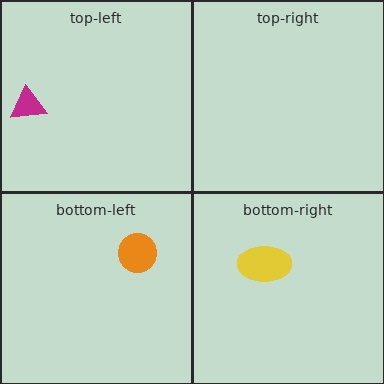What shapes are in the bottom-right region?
The yellow ellipse.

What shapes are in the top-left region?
The magenta triangle.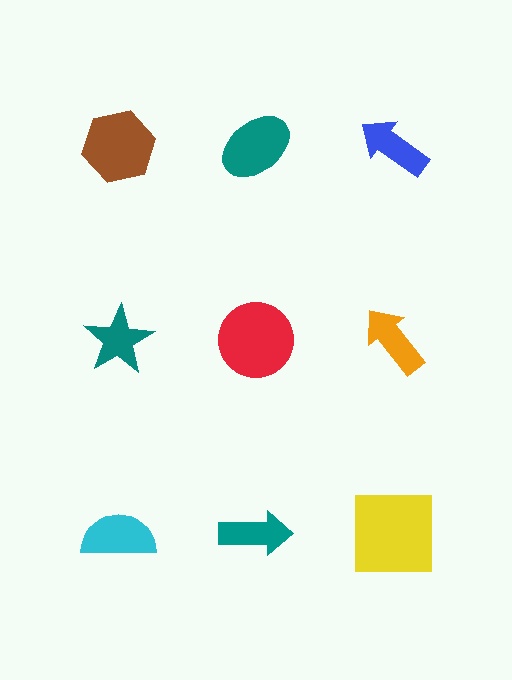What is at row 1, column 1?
A brown hexagon.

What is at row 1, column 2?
A teal ellipse.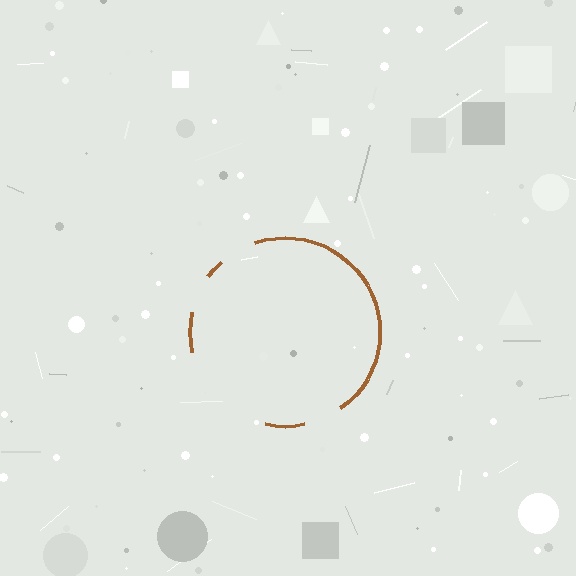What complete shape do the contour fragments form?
The contour fragments form a circle.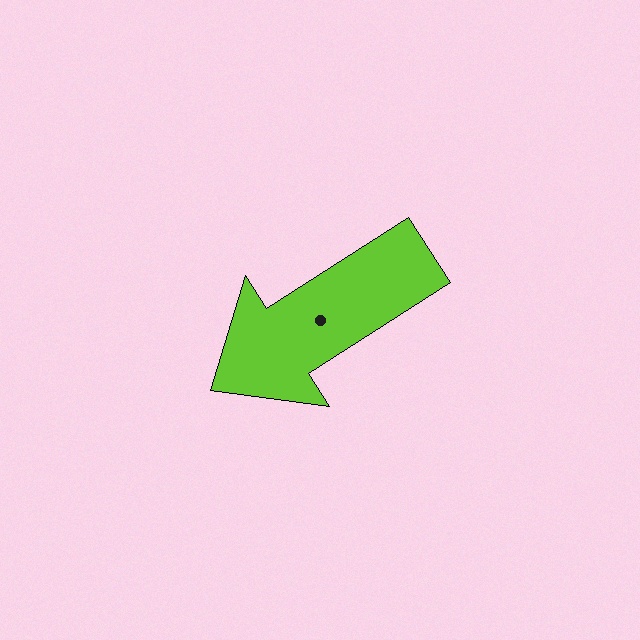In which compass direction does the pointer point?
Southwest.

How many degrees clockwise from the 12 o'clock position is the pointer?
Approximately 237 degrees.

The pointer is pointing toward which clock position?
Roughly 8 o'clock.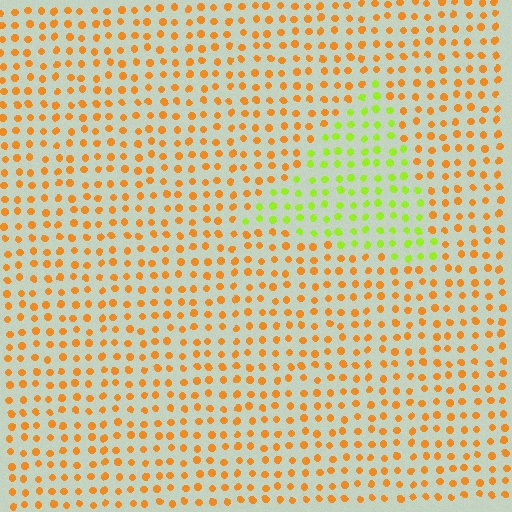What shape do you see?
I see a triangle.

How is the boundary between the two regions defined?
The boundary is defined purely by a slight shift in hue (about 56 degrees). Spacing, size, and orientation are identical on both sides.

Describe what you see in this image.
The image is filled with small orange elements in a uniform arrangement. A triangle-shaped region is visible where the elements are tinted to a slightly different hue, forming a subtle color boundary.